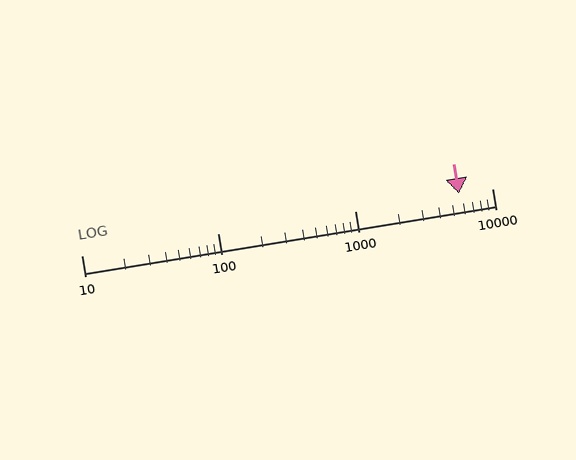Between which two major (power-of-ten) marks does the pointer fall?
The pointer is between 1000 and 10000.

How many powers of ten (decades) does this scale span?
The scale spans 3 decades, from 10 to 10000.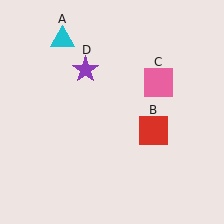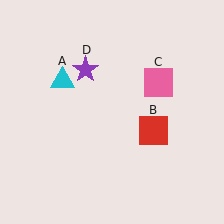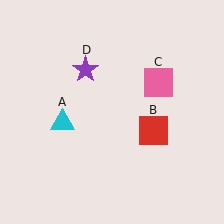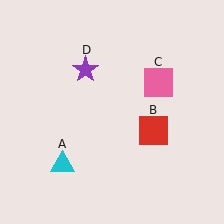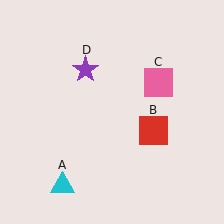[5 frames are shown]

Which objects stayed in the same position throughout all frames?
Red square (object B) and pink square (object C) and purple star (object D) remained stationary.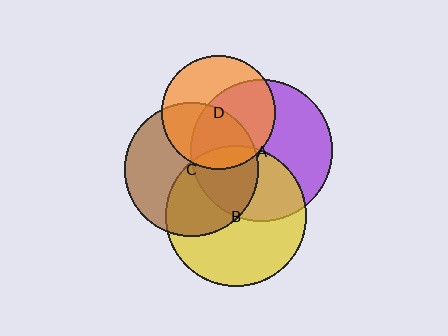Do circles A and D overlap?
Yes.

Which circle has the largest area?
Circle A (purple).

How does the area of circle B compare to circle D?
Approximately 1.5 times.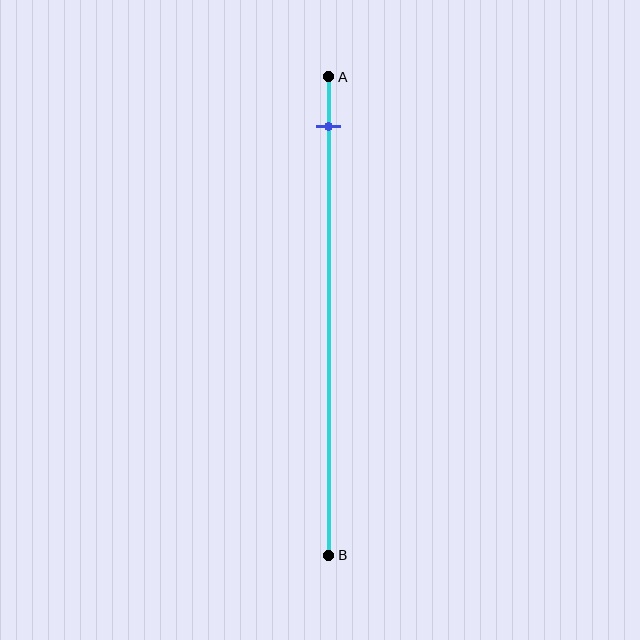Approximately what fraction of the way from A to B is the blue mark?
The blue mark is approximately 10% of the way from A to B.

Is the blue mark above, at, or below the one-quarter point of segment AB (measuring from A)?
The blue mark is above the one-quarter point of segment AB.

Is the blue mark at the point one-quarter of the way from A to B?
No, the mark is at about 10% from A, not at the 25% one-quarter point.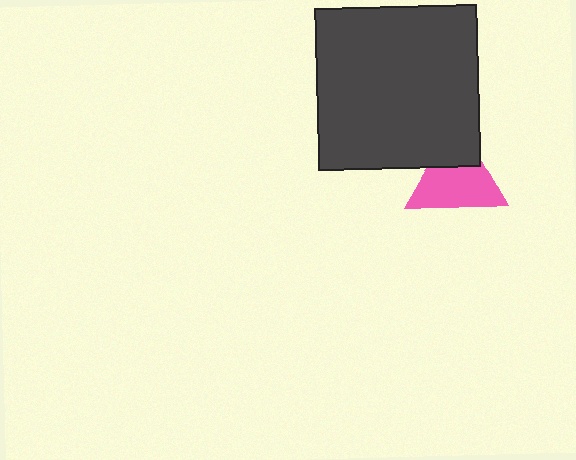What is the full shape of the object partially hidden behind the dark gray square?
The partially hidden object is a pink triangle.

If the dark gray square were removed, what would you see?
You would see the complete pink triangle.